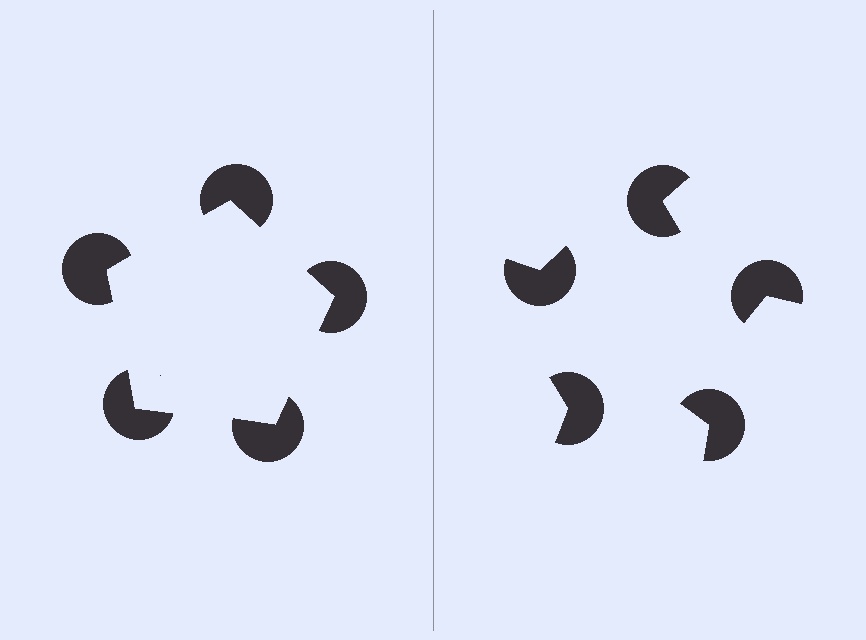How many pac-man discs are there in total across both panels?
10 — 5 on each side.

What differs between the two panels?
The pac-man discs are positioned identically on both sides; only the wedge orientations differ. On the left they align to a pentagon; on the right they are misaligned.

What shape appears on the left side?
An illusory pentagon.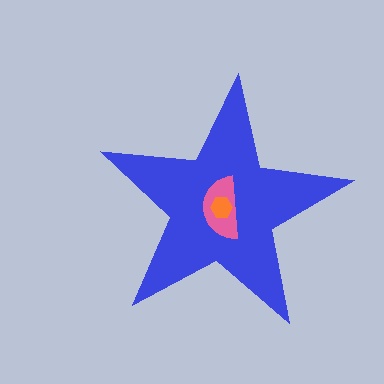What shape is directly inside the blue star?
The pink semicircle.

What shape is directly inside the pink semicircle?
The orange hexagon.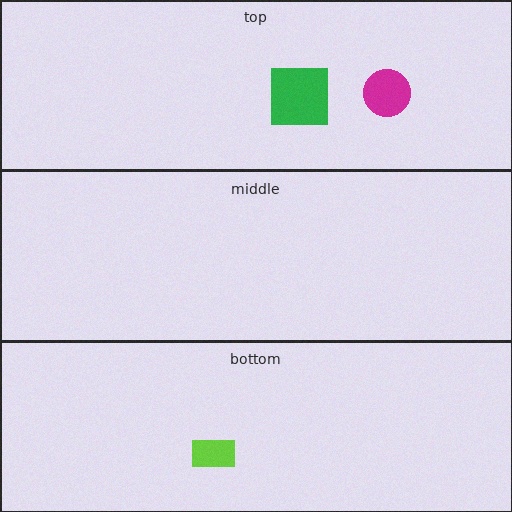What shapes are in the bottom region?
The lime rectangle.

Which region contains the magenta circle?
The top region.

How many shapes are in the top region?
2.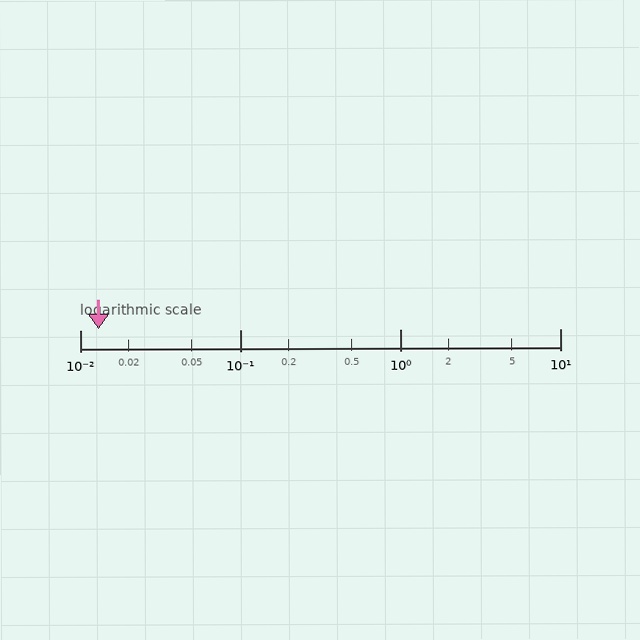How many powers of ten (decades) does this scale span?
The scale spans 3 decades, from 0.01 to 10.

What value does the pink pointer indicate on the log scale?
The pointer indicates approximately 0.013.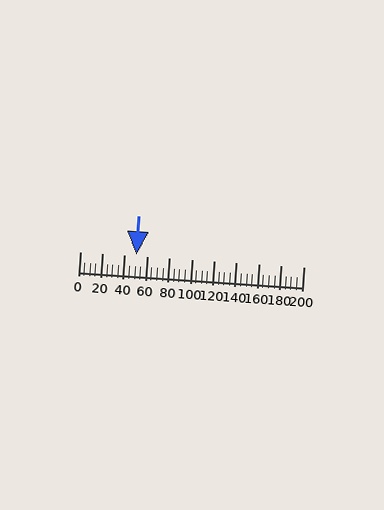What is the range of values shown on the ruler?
The ruler shows values from 0 to 200.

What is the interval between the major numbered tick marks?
The major tick marks are spaced 20 units apart.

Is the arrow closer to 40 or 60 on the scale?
The arrow is closer to 60.